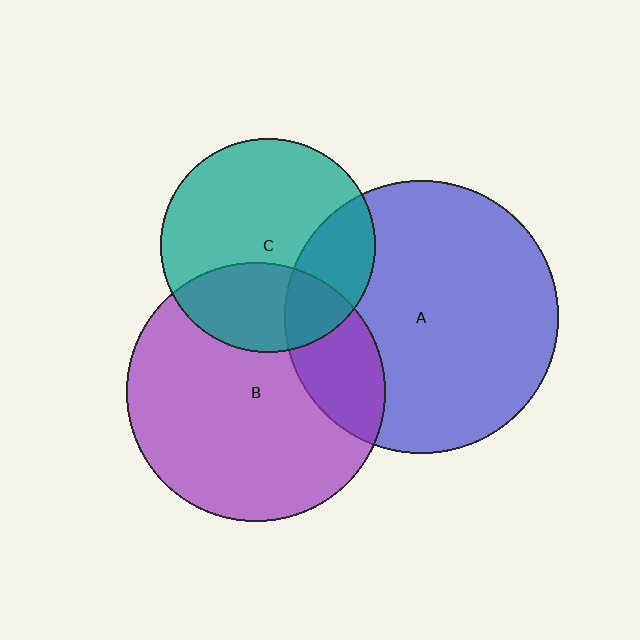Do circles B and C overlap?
Yes.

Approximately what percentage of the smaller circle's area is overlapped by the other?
Approximately 30%.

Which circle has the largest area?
Circle A (blue).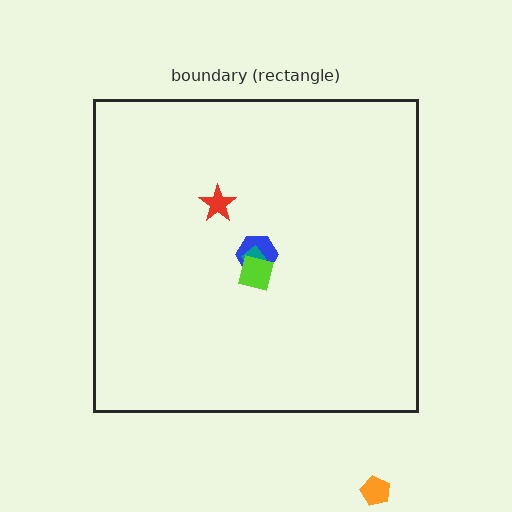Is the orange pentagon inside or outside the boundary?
Outside.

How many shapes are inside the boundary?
4 inside, 1 outside.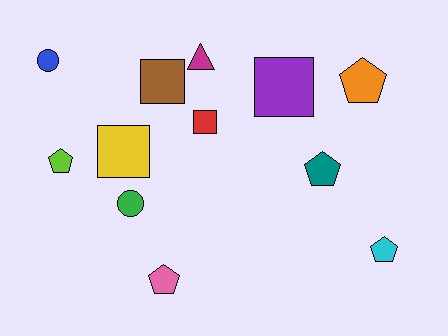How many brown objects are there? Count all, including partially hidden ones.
There is 1 brown object.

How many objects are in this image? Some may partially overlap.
There are 12 objects.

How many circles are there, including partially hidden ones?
There are 2 circles.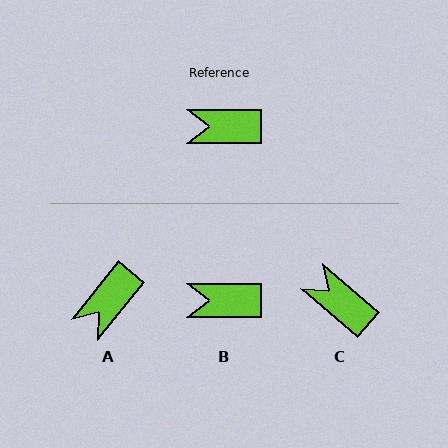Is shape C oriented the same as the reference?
No, it is off by about 41 degrees.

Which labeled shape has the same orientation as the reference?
B.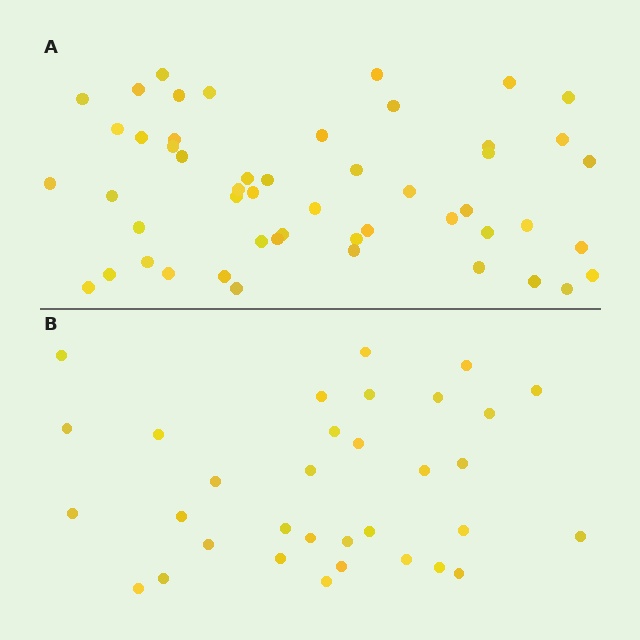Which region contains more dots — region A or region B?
Region A (the top region) has more dots.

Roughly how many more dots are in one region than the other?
Region A has approximately 20 more dots than region B.